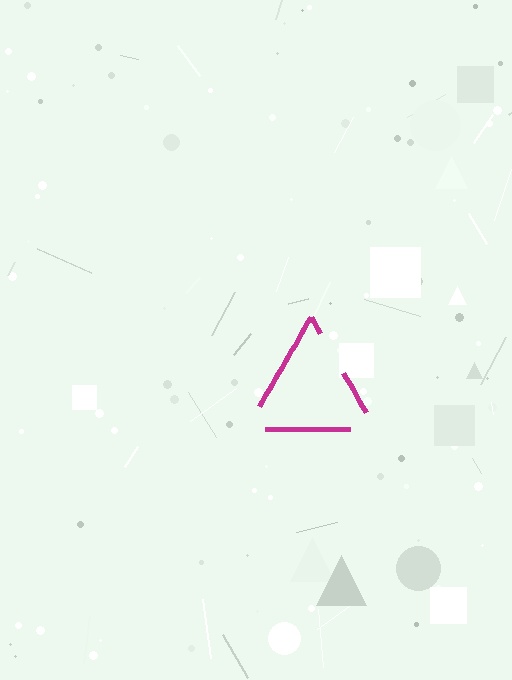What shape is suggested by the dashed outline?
The dashed outline suggests a triangle.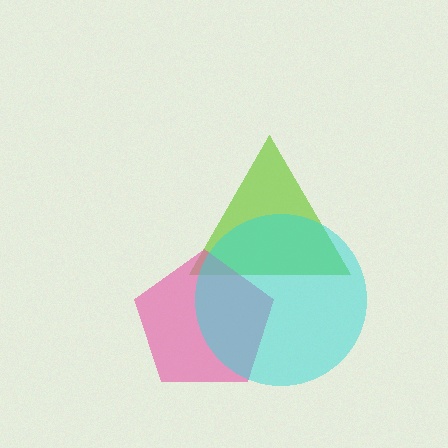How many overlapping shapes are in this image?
There are 3 overlapping shapes in the image.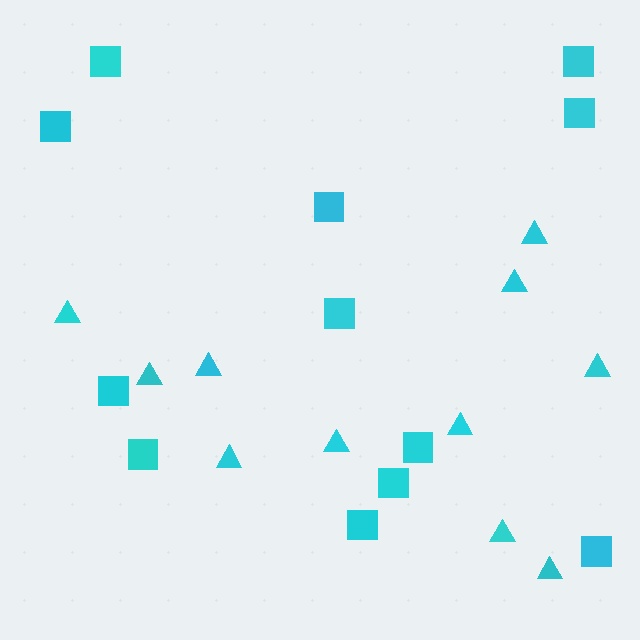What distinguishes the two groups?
There are 2 groups: one group of squares (12) and one group of triangles (11).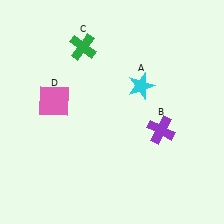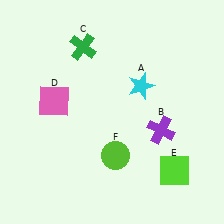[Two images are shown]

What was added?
A lime square (E), a lime circle (F) were added in Image 2.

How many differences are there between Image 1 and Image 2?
There are 2 differences between the two images.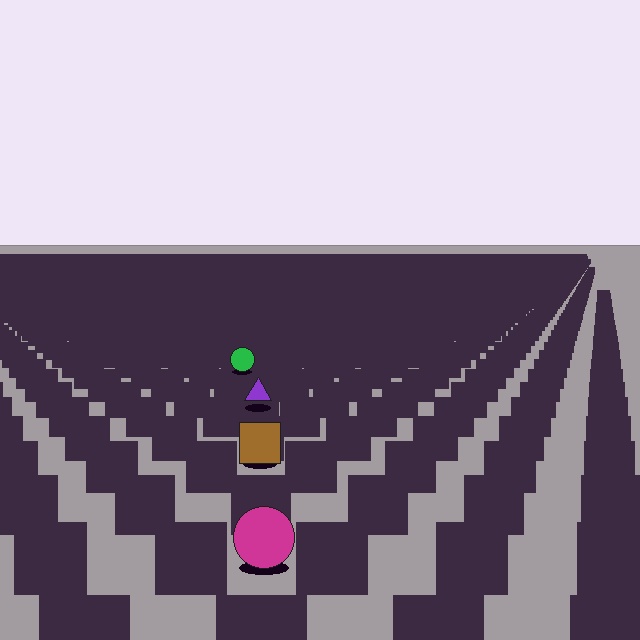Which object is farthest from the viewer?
The green circle is farthest from the viewer. It appears smaller and the ground texture around it is denser.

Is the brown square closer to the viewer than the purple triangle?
Yes. The brown square is closer — you can tell from the texture gradient: the ground texture is coarser near it.